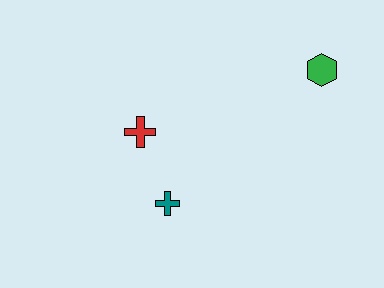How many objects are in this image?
There are 3 objects.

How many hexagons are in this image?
There is 1 hexagon.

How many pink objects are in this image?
There are no pink objects.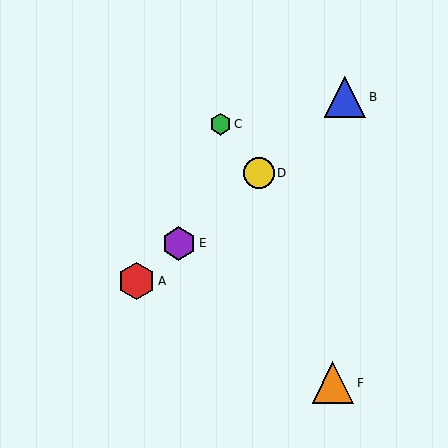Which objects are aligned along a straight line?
Objects A, B, D, E are aligned along a straight line.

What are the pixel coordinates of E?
Object E is at (179, 243).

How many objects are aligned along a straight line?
4 objects (A, B, D, E) are aligned along a straight line.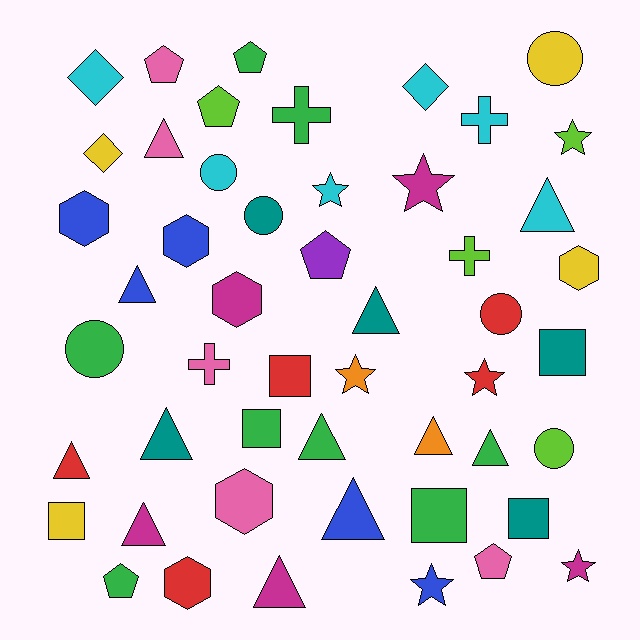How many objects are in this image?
There are 50 objects.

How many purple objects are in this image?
There is 1 purple object.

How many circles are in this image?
There are 6 circles.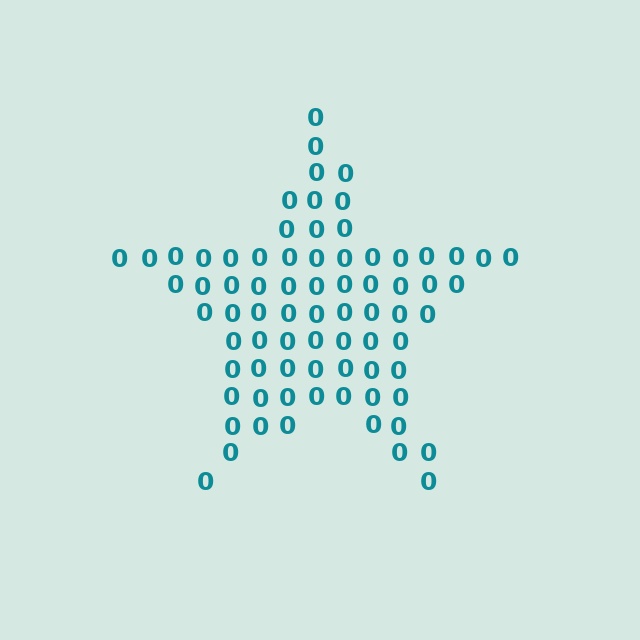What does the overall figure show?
The overall figure shows a star.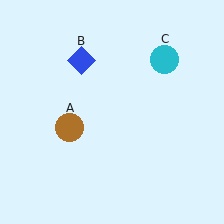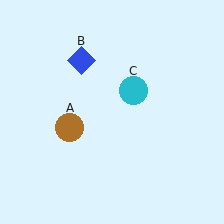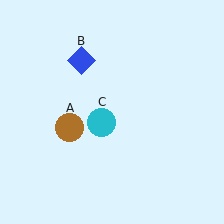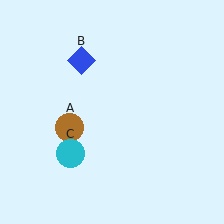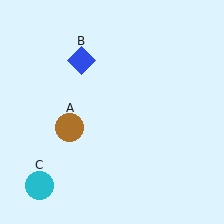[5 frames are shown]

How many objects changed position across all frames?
1 object changed position: cyan circle (object C).